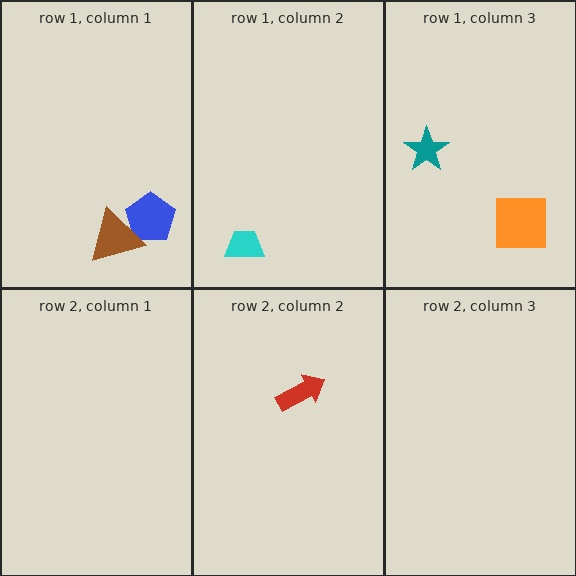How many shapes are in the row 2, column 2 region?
1.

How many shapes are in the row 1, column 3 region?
2.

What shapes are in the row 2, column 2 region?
The red arrow.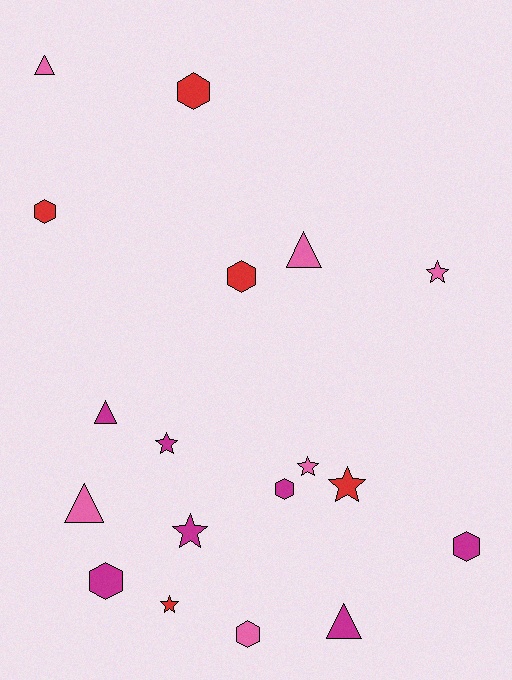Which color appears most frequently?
Magenta, with 7 objects.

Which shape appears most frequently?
Hexagon, with 7 objects.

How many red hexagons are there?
There are 3 red hexagons.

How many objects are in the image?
There are 18 objects.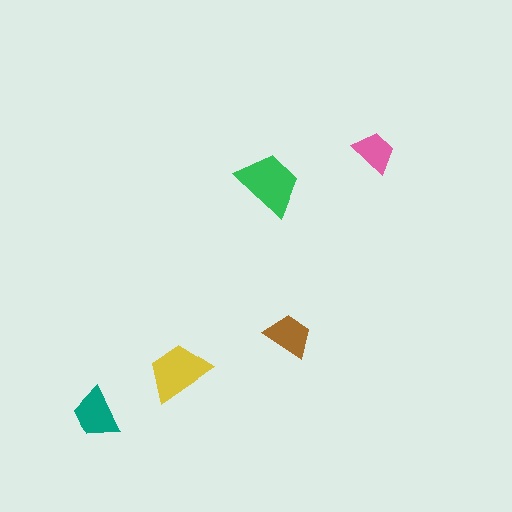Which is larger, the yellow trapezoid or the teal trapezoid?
The yellow one.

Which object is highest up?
The pink trapezoid is topmost.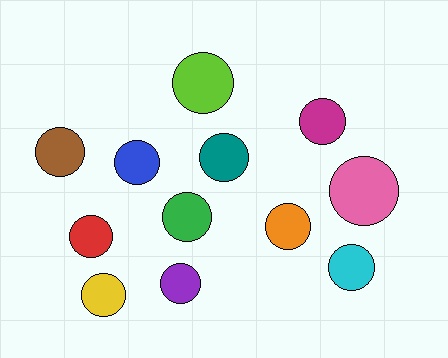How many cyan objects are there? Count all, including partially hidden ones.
There is 1 cyan object.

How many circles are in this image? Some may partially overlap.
There are 12 circles.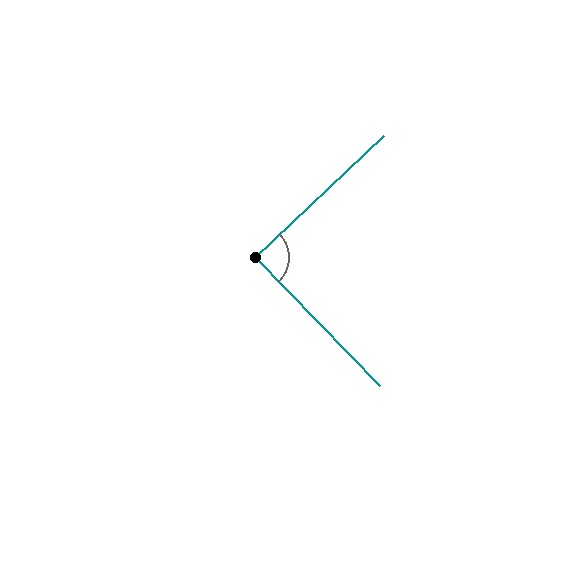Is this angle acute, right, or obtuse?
It is approximately a right angle.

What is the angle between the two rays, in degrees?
Approximately 89 degrees.